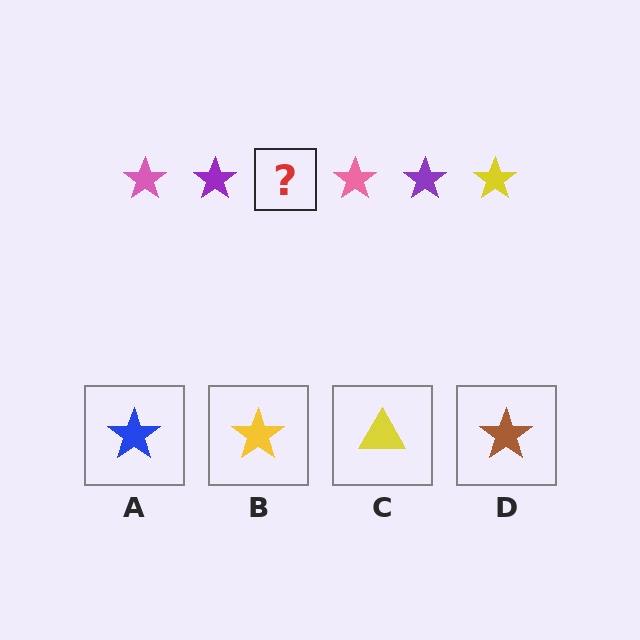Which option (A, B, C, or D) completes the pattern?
B.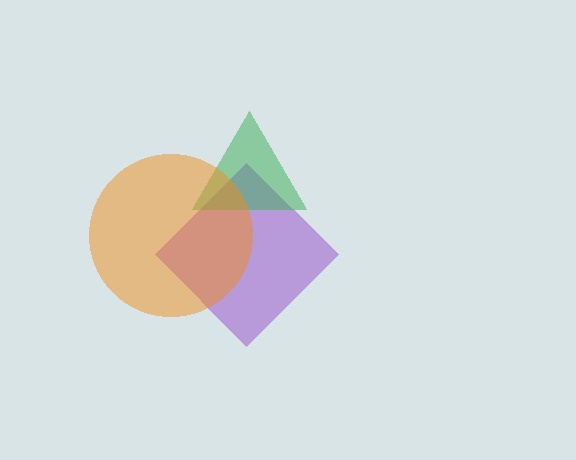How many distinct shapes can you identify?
There are 3 distinct shapes: a purple diamond, a green triangle, an orange circle.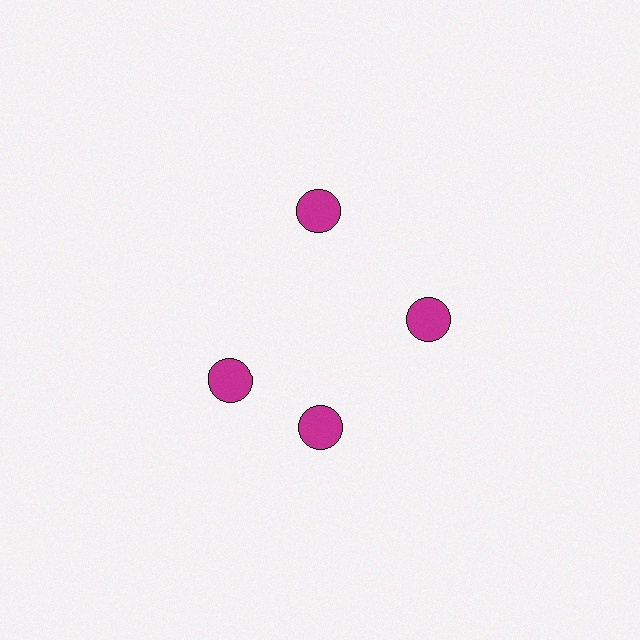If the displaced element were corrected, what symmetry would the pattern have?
It would have 4-fold rotational symmetry — the pattern would map onto itself every 90 degrees.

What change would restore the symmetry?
The symmetry would be restored by rotating it back into even spacing with its neighbors so that all 4 circles sit at equal angles and equal distance from the center.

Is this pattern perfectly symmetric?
No. The 4 magenta circles are arranged in a ring, but one element near the 9 o'clock position is rotated out of alignment along the ring, breaking the 4-fold rotational symmetry.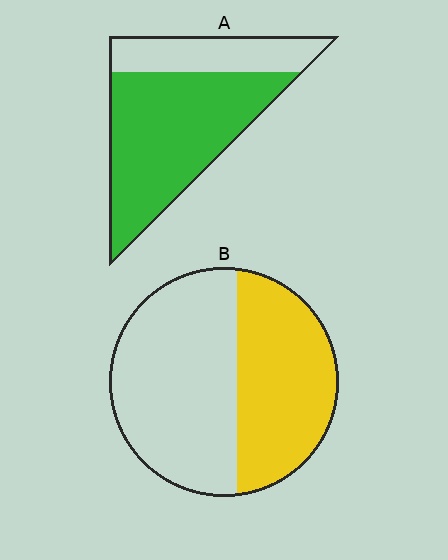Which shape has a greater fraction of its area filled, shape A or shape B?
Shape A.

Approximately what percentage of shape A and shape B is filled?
A is approximately 70% and B is approximately 45%.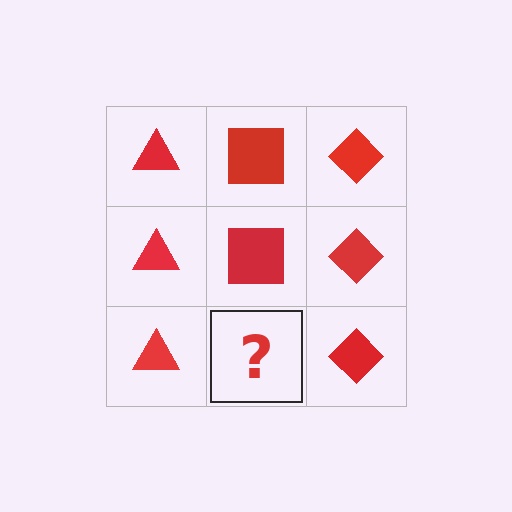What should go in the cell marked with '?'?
The missing cell should contain a red square.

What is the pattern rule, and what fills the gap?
The rule is that each column has a consistent shape. The gap should be filled with a red square.